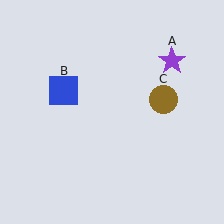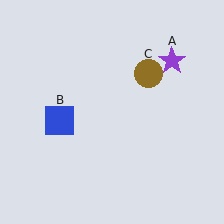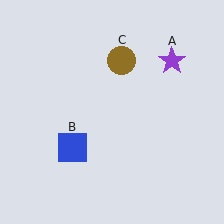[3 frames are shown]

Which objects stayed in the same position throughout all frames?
Purple star (object A) remained stationary.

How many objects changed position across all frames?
2 objects changed position: blue square (object B), brown circle (object C).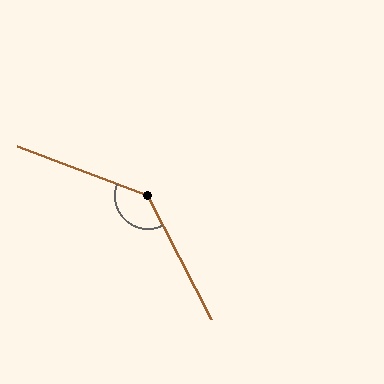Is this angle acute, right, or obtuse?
It is obtuse.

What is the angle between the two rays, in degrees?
Approximately 138 degrees.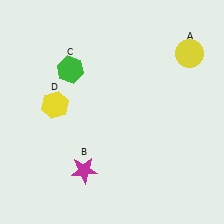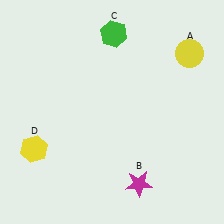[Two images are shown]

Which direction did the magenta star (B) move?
The magenta star (B) moved right.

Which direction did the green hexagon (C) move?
The green hexagon (C) moved right.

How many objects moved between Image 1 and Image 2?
3 objects moved between the two images.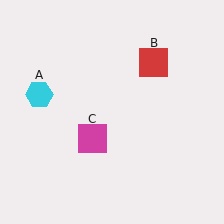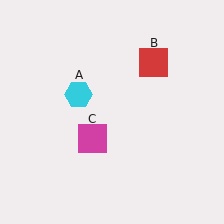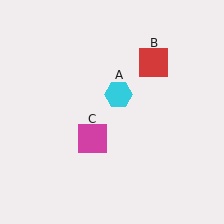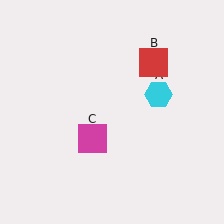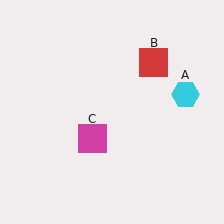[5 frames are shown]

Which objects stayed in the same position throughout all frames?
Red square (object B) and magenta square (object C) remained stationary.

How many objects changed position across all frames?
1 object changed position: cyan hexagon (object A).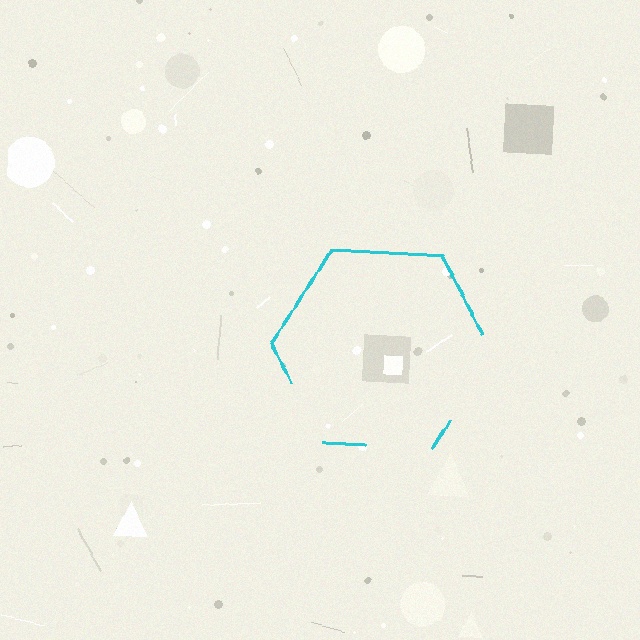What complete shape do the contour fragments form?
The contour fragments form a hexagon.